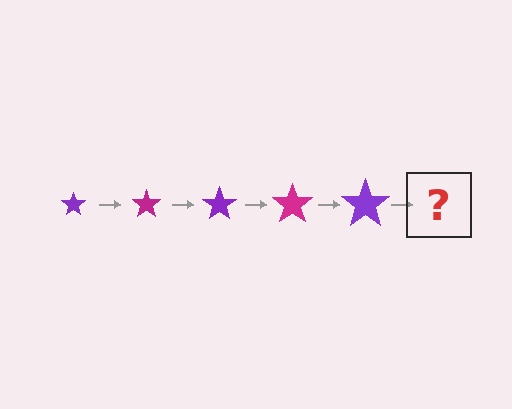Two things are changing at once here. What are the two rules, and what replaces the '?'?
The two rules are that the star grows larger each step and the color cycles through purple and magenta. The '?' should be a magenta star, larger than the previous one.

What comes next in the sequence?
The next element should be a magenta star, larger than the previous one.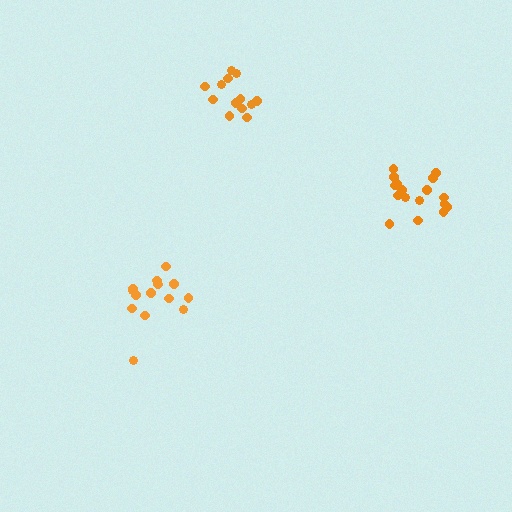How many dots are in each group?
Group 1: 17 dots, Group 2: 13 dots, Group 3: 14 dots (44 total).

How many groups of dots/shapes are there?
There are 3 groups.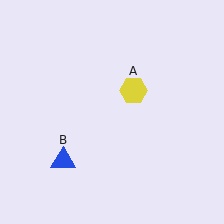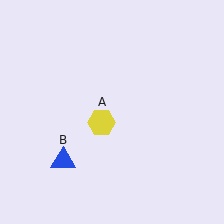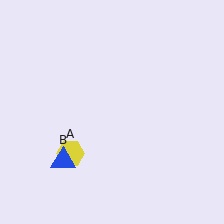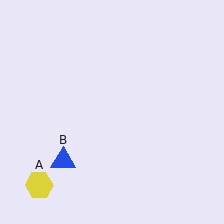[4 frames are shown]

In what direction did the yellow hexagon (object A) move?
The yellow hexagon (object A) moved down and to the left.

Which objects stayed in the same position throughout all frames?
Blue triangle (object B) remained stationary.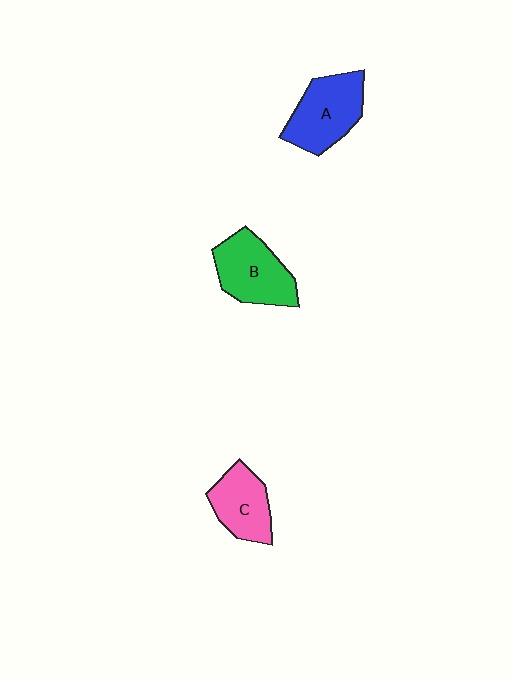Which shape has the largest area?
Shape A (blue).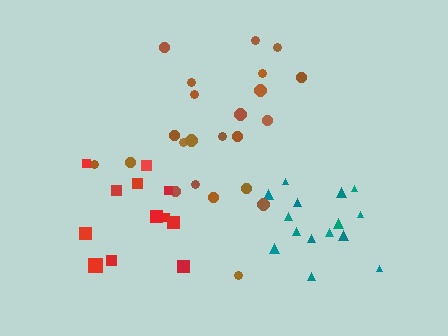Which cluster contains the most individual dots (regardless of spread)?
Brown (23).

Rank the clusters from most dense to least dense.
teal, red, brown.